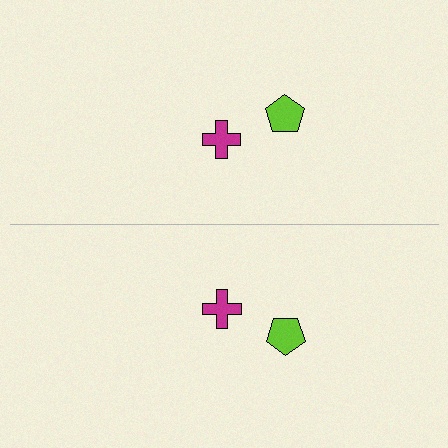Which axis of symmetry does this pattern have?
The pattern has a horizontal axis of symmetry running through the center of the image.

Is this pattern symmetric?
Yes, this pattern has bilateral (reflection) symmetry.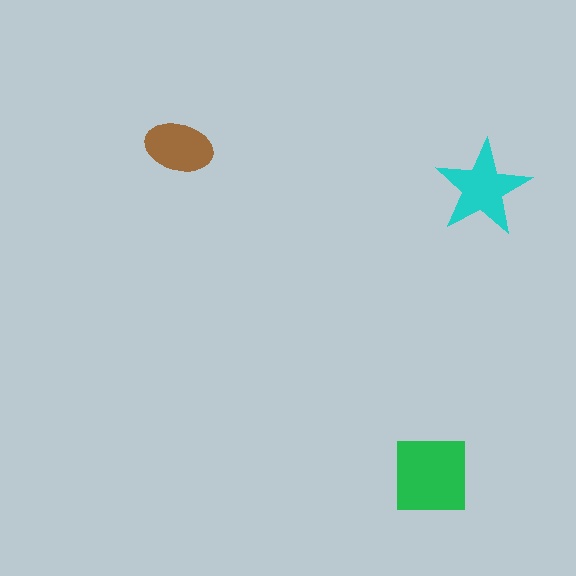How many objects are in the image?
There are 3 objects in the image.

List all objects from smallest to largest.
The brown ellipse, the cyan star, the green square.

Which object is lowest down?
The green square is bottommost.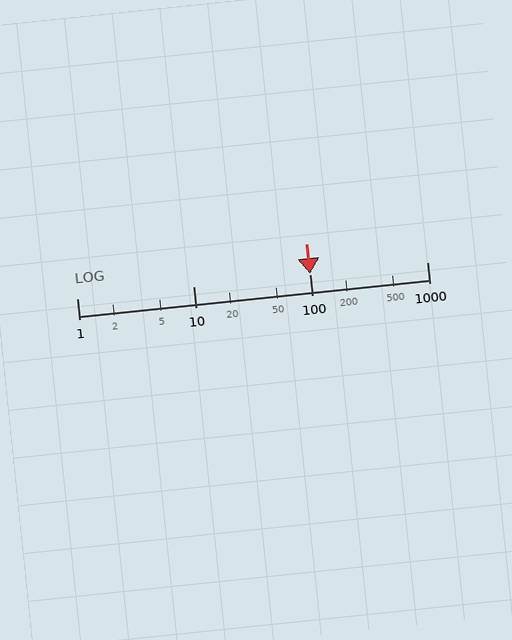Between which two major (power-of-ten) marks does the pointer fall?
The pointer is between 10 and 100.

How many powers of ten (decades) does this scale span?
The scale spans 3 decades, from 1 to 1000.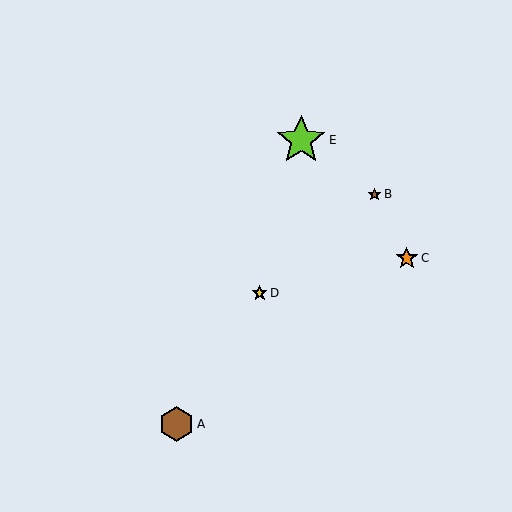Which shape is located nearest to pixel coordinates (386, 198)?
The brown star (labeled B) at (374, 194) is nearest to that location.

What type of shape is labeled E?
Shape E is a lime star.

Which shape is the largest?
The lime star (labeled E) is the largest.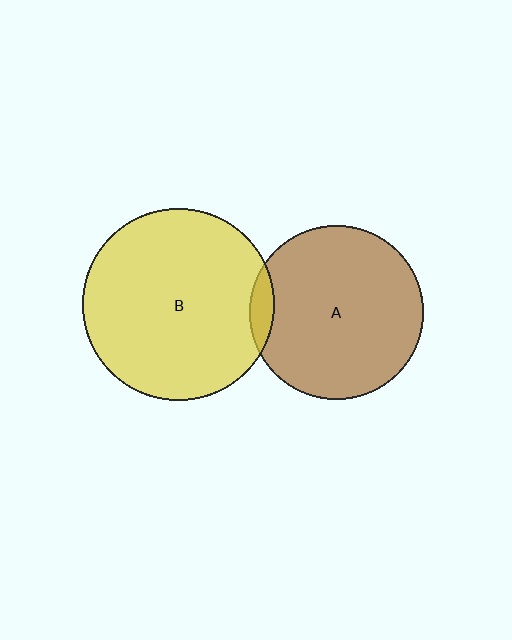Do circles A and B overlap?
Yes.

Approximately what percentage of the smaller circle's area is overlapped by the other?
Approximately 5%.